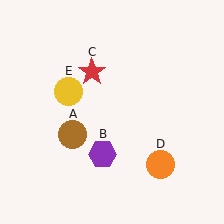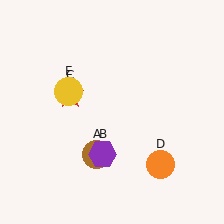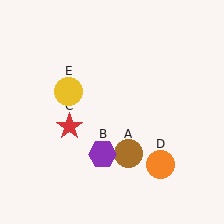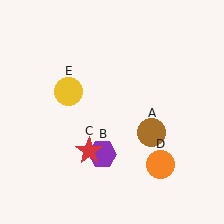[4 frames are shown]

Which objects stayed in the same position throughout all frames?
Purple hexagon (object B) and orange circle (object D) and yellow circle (object E) remained stationary.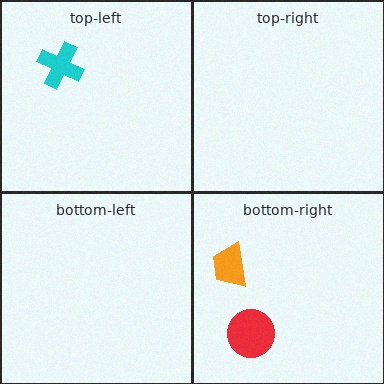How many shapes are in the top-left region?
1.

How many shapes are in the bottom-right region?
2.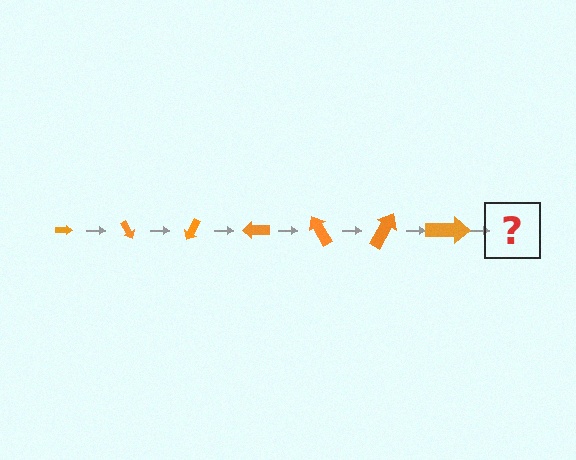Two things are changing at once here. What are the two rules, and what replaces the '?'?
The two rules are that the arrow grows larger each step and it rotates 60 degrees each step. The '?' should be an arrow, larger than the previous one and rotated 420 degrees from the start.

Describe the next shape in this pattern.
It should be an arrow, larger than the previous one and rotated 420 degrees from the start.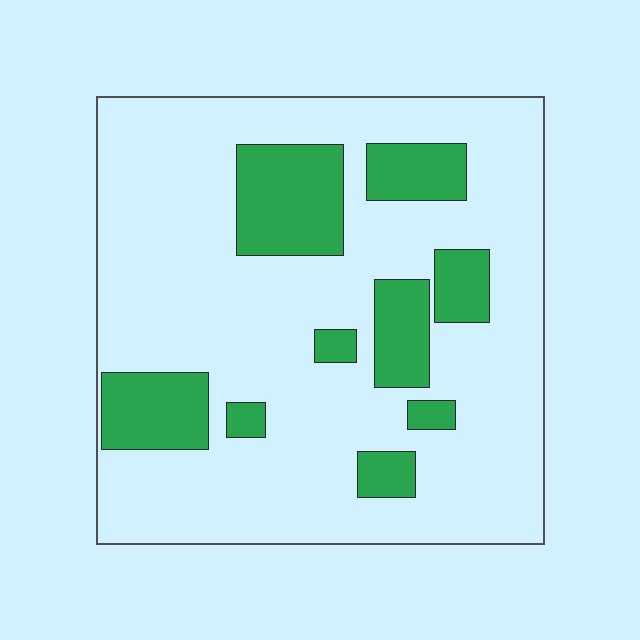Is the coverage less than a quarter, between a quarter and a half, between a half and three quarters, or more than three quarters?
Less than a quarter.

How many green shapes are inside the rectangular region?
9.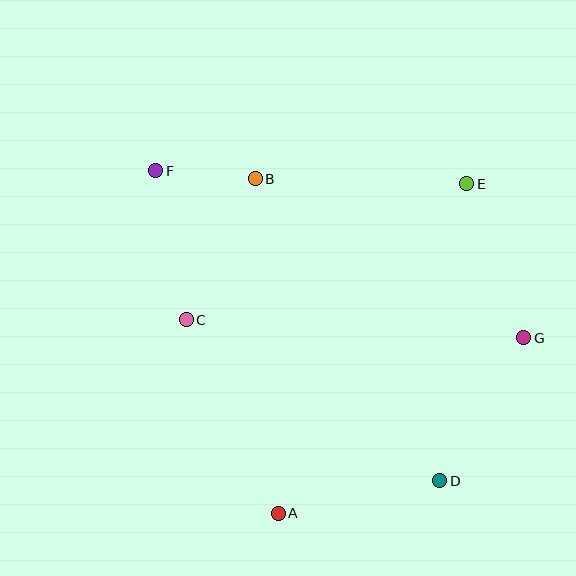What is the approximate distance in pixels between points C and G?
The distance between C and G is approximately 338 pixels.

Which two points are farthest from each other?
Points D and F are farthest from each other.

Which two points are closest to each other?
Points B and F are closest to each other.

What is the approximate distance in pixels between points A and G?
The distance between A and G is approximately 302 pixels.